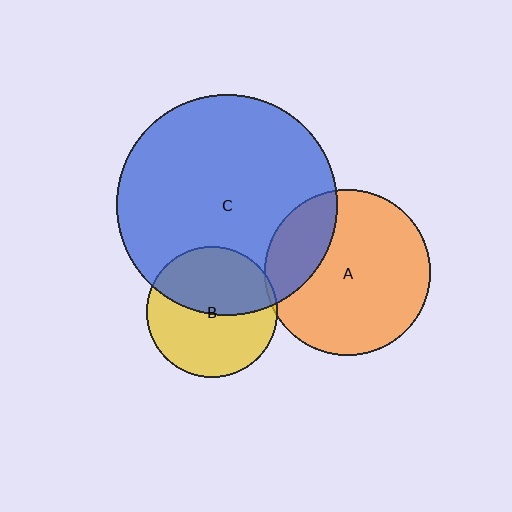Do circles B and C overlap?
Yes.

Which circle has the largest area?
Circle C (blue).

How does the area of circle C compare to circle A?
Approximately 1.8 times.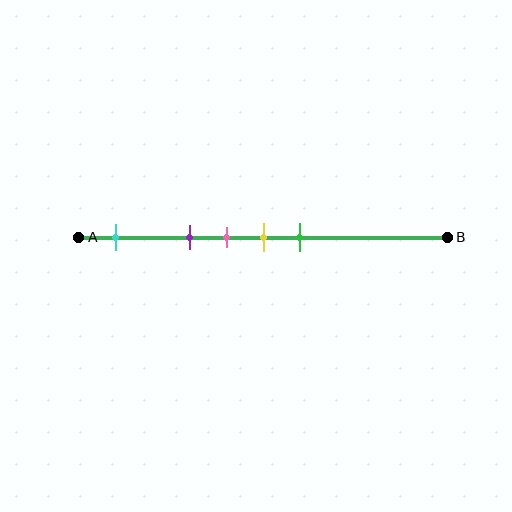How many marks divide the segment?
There are 5 marks dividing the segment.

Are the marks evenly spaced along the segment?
No, the marks are not evenly spaced.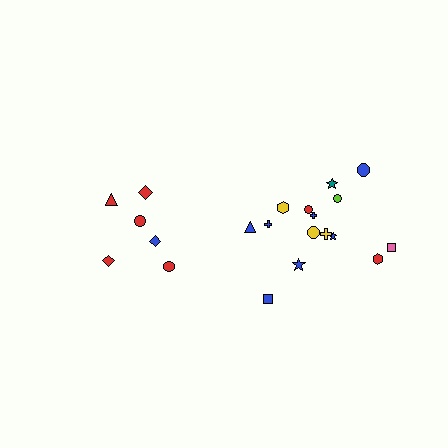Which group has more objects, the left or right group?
The right group.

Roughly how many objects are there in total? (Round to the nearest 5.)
Roughly 20 objects in total.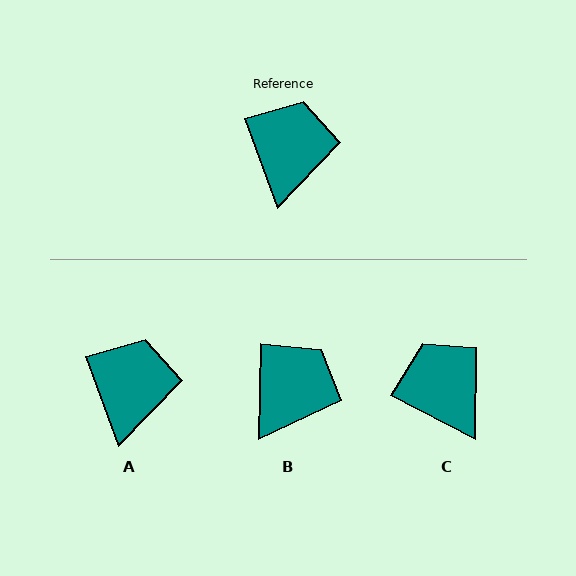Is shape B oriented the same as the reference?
No, it is off by about 21 degrees.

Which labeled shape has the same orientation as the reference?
A.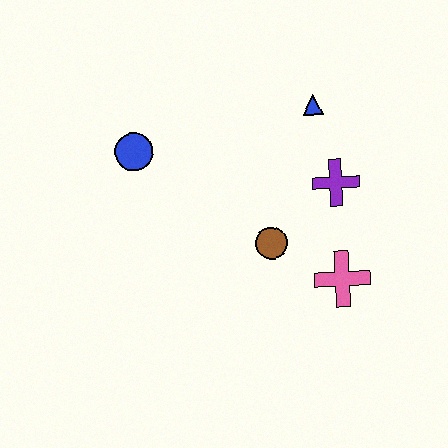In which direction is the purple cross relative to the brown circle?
The purple cross is to the right of the brown circle.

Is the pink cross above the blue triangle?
No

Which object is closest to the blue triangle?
The purple cross is closest to the blue triangle.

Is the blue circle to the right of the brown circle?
No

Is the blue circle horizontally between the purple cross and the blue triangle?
No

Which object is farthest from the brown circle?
The blue circle is farthest from the brown circle.